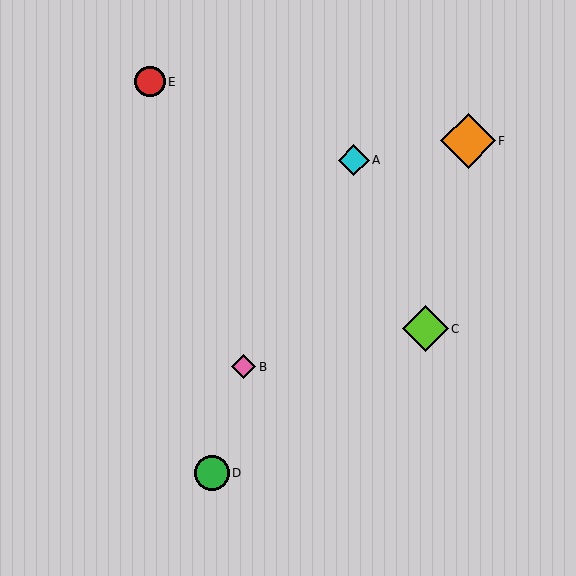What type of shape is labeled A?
Shape A is a cyan diamond.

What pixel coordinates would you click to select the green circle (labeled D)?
Click at (212, 473) to select the green circle D.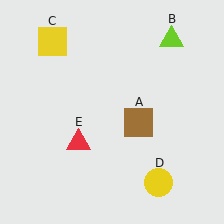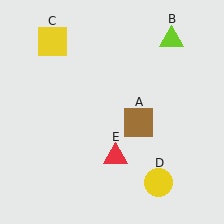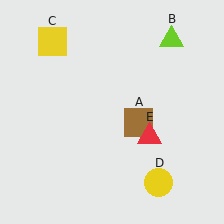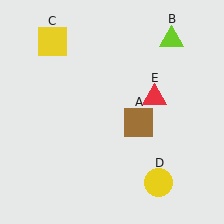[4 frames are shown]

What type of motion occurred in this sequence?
The red triangle (object E) rotated counterclockwise around the center of the scene.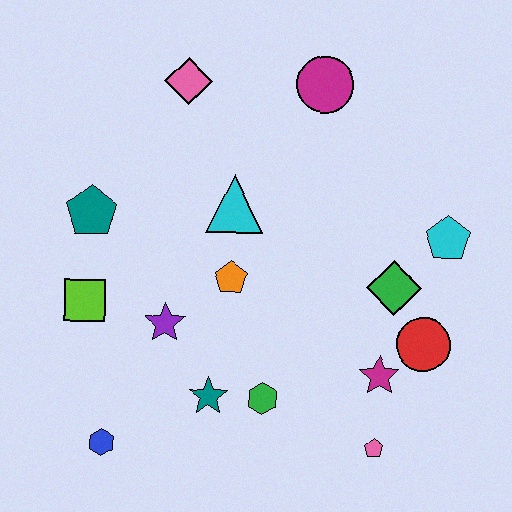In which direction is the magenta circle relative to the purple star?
The magenta circle is above the purple star.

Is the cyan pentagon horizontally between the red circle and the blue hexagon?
No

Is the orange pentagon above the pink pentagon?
Yes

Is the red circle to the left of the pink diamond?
No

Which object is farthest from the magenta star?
The pink diamond is farthest from the magenta star.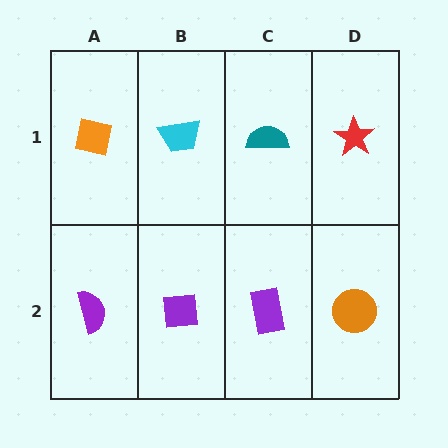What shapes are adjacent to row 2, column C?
A teal semicircle (row 1, column C), a purple square (row 2, column B), an orange circle (row 2, column D).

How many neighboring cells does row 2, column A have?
2.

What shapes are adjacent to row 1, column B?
A purple square (row 2, column B), an orange square (row 1, column A), a teal semicircle (row 1, column C).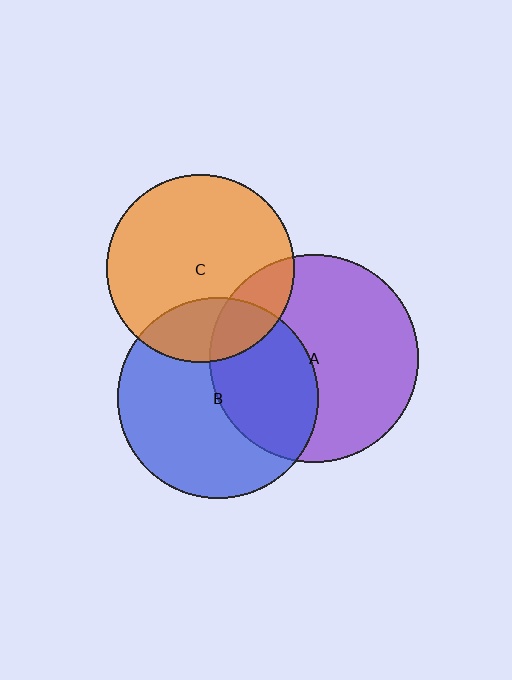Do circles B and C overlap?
Yes.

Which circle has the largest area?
Circle A (purple).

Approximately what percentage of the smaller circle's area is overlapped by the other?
Approximately 25%.